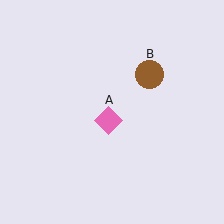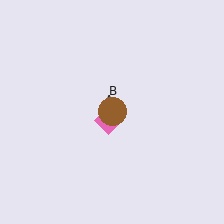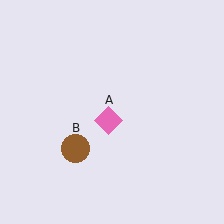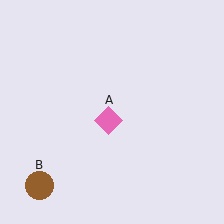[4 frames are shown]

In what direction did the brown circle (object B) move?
The brown circle (object B) moved down and to the left.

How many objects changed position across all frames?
1 object changed position: brown circle (object B).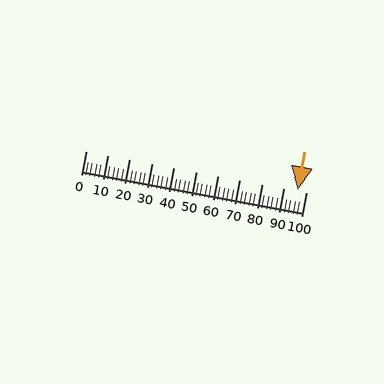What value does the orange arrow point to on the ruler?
The orange arrow points to approximately 96.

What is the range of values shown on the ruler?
The ruler shows values from 0 to 100.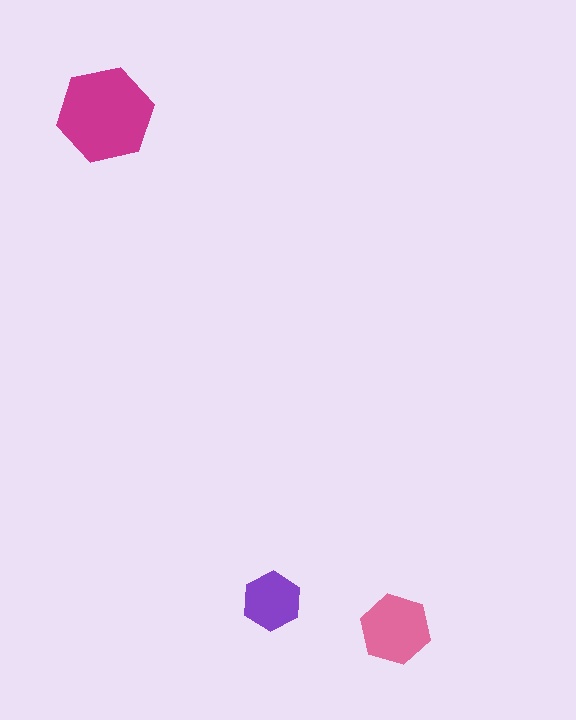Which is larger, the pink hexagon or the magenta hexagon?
The magenta one.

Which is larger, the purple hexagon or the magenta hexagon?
The magenta one.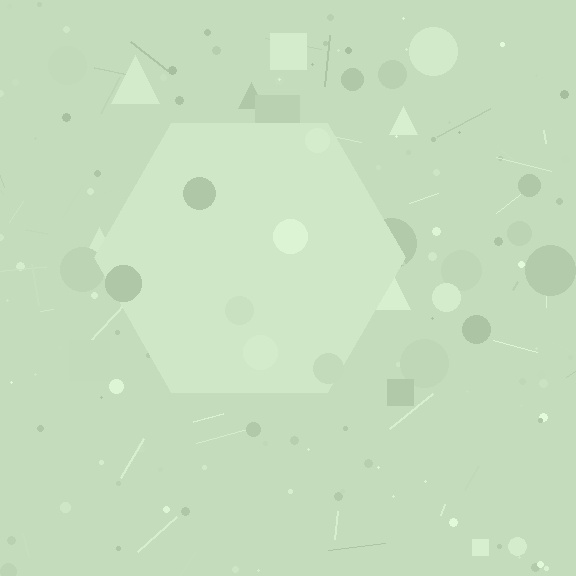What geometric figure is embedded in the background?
A hexagon is embedded in the background.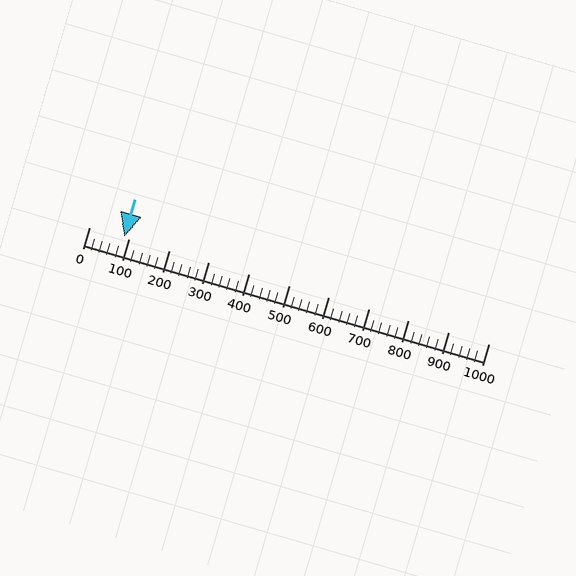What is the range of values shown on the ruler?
The ruler shows values from 0 to 1000.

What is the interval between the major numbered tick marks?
The major tick marks are spaced 100 units apart.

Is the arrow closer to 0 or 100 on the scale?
The arrow is closer to 100.